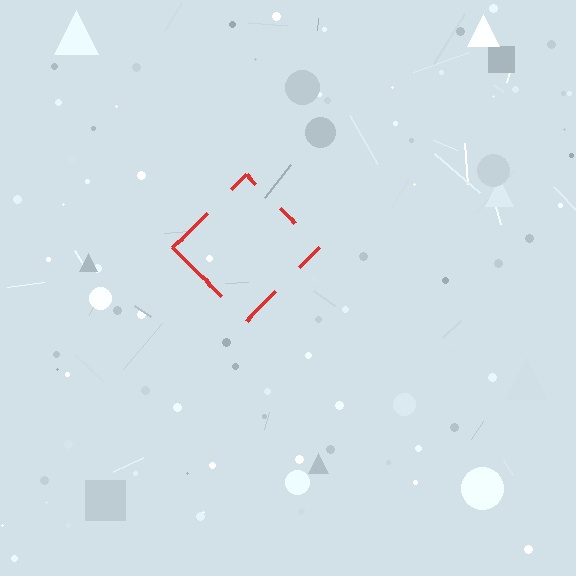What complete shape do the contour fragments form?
The contour fragments form a diamond.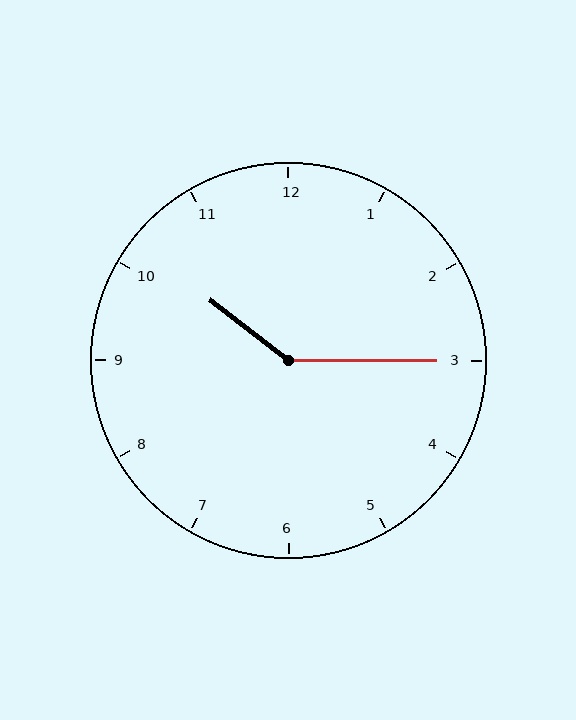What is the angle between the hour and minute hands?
Approximately 142 degrees.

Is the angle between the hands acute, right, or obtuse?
It is obtuse.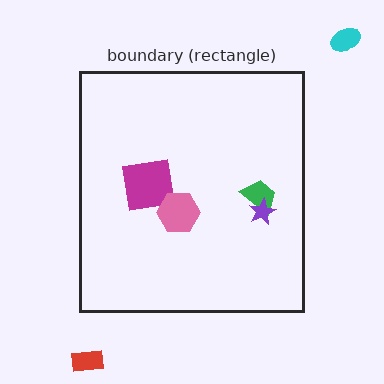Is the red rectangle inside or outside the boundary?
Outside.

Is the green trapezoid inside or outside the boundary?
Inside.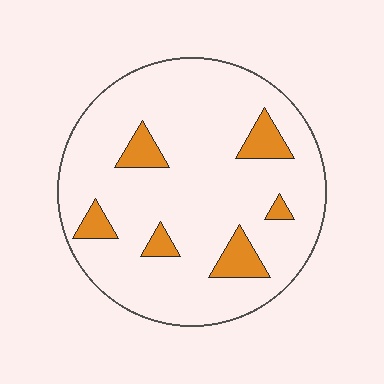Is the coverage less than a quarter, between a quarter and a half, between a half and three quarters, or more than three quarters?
Less than a quarter.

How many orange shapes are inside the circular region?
6.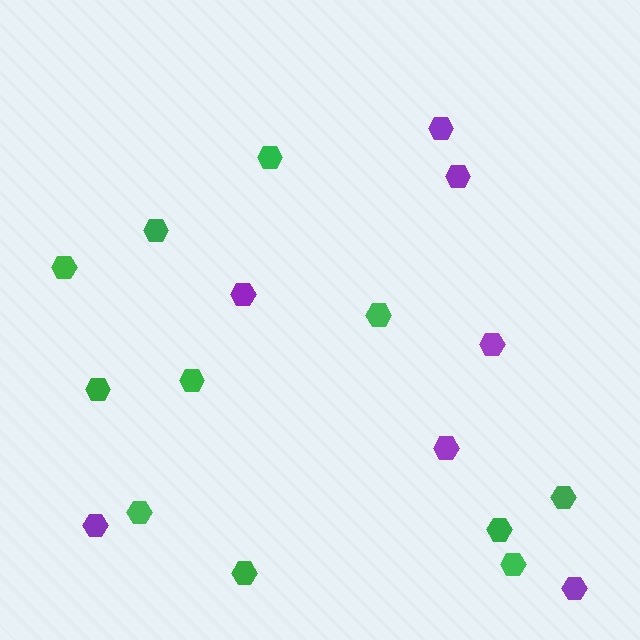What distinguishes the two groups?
There are 2 groups: one group of green hexagons (11) and one group of purple hexagons (7).